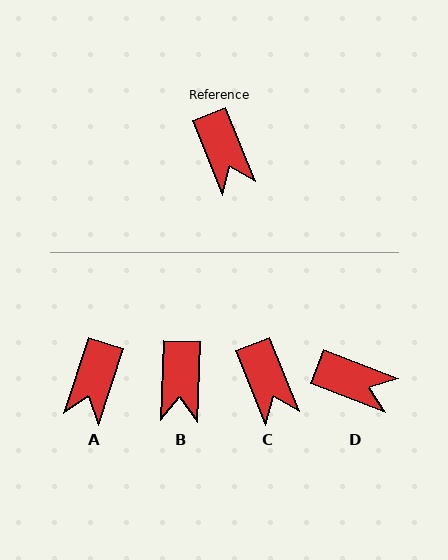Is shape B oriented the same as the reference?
No, it is off by about 24 degrees.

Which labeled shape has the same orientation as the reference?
C.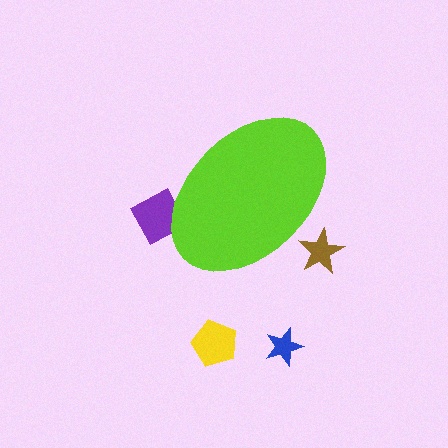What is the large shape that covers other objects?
A lime ellipse.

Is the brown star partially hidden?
Yes, the brown star is partially hidden behind the lime ellipse.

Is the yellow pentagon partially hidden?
No, the yellow pentagon is fully visible.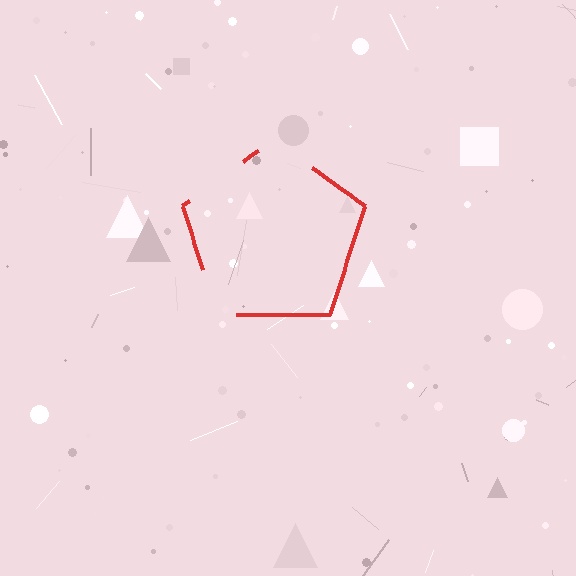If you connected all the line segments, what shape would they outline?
They would outline a pentagon.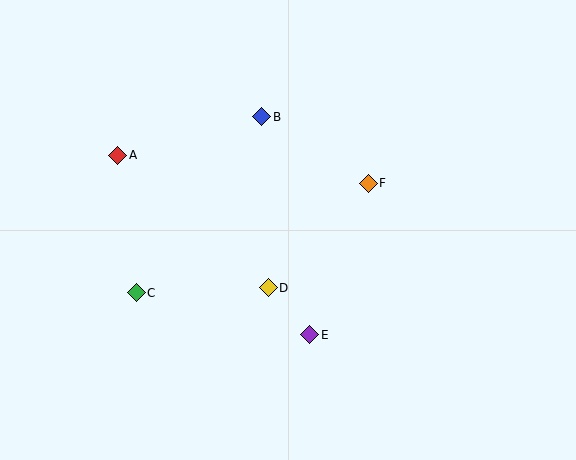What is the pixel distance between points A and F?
The distance between A and F is 252 pixels.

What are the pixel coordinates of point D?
Point D is at (268, 288).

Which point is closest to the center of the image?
Point D at (268, 288) is closest to the center.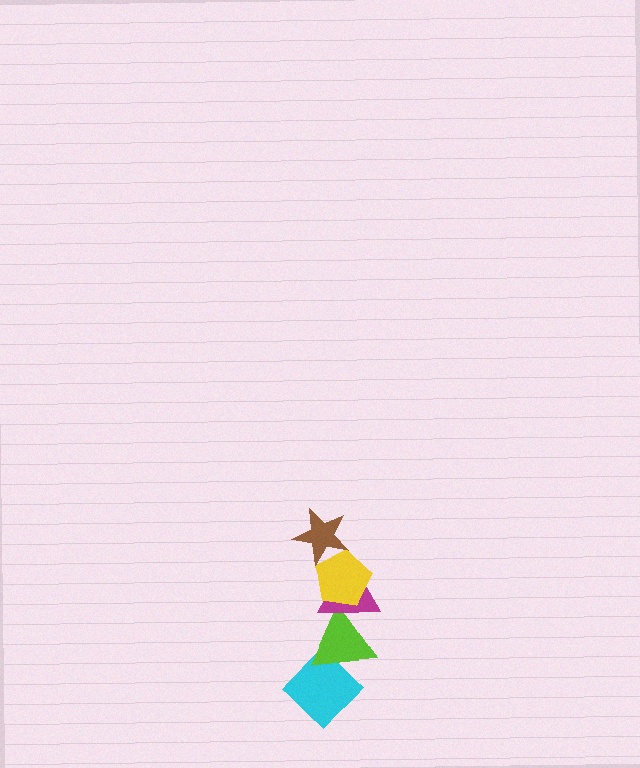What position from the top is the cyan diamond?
The cyan diamond is 5th from the top.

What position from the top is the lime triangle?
The lime triangle is 4th from the top.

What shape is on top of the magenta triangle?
The yellow pentagon is on top of the magenta triangle.